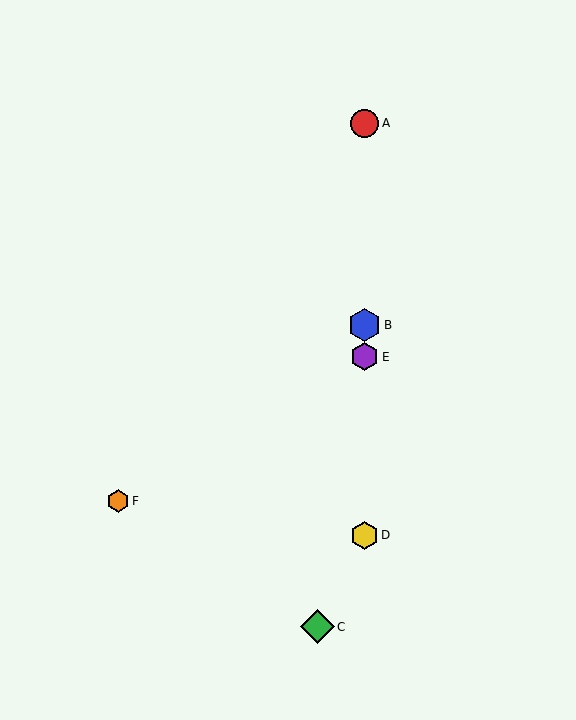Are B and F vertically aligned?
No, B is at x≈365 and F is at x≈118.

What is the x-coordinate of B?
Object B is at x≈365.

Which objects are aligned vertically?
Objects A, B, D, E are aligned vertically.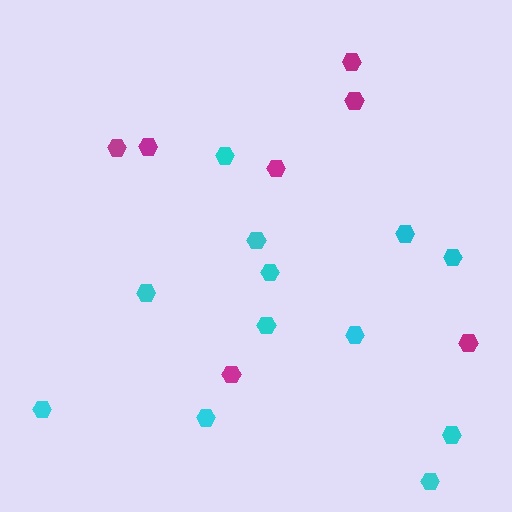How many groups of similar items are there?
There are 2 groups: one group of magenta hexagons (7) and one group of cyan hexagons (12).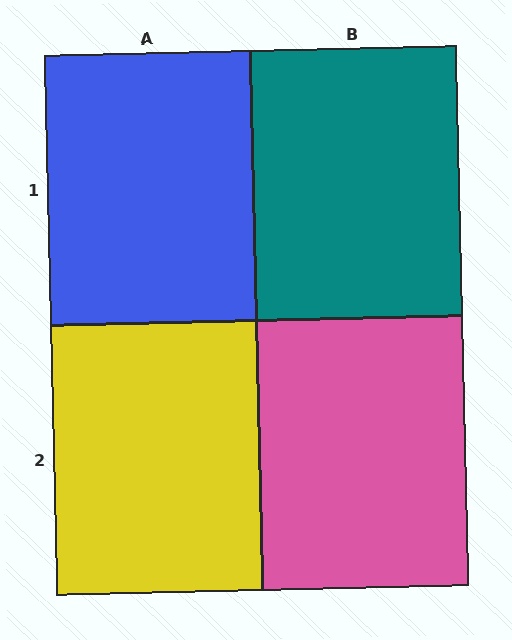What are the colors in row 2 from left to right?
Yellow, pink.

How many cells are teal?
1 cell is teal.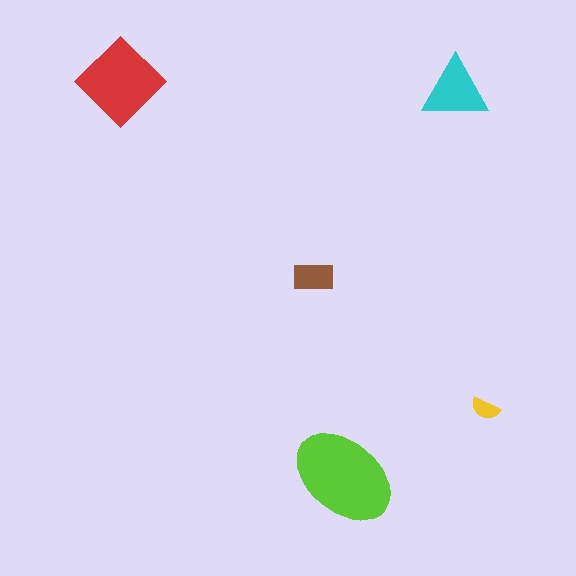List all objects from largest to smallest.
The lime ellipse, the red diamond, the cyan triangle, the brown rectangle, the yellow semicircle.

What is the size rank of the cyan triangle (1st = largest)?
3rd.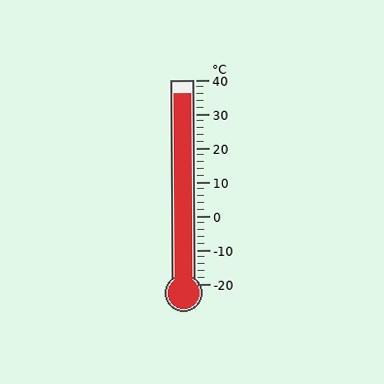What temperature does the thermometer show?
The thermometer shows approximately 36°C.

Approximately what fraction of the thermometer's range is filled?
The thermometer is filled to approximately 95% of its range.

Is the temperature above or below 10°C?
The temperature is above 10°C.